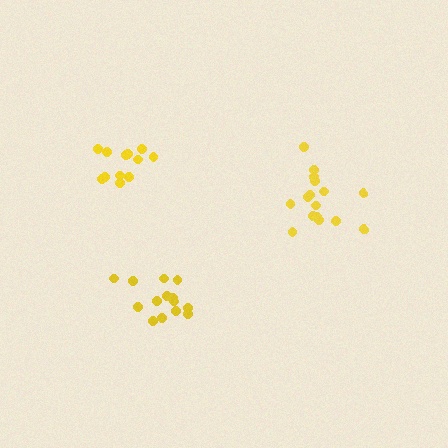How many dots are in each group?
Group 1: 12 dots, Group 2: 16 dots, Group 3: 14 dots (42 total).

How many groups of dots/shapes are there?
There are 3 groups.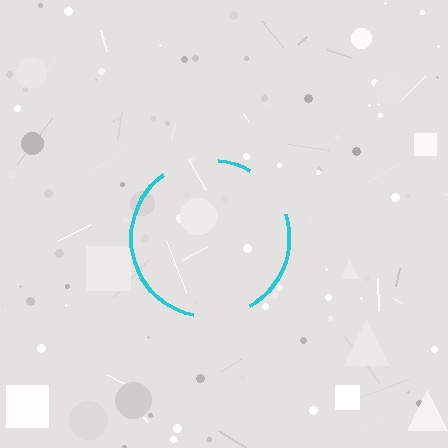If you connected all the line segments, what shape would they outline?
They would outline a circle.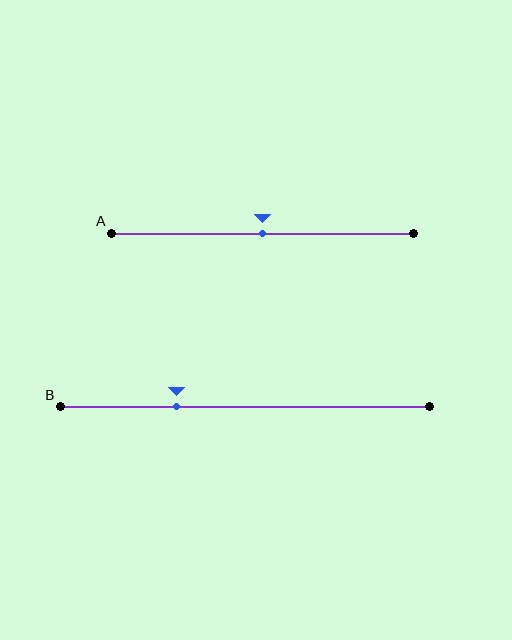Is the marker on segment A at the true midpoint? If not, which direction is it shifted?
Yes, the marker on segment A is at the true midpoint.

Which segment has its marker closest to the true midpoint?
Segment A has its marker closest to the true midpoint.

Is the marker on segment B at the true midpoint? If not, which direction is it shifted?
No, the marker on segment B is shifted to the left by about 18% of the segment length.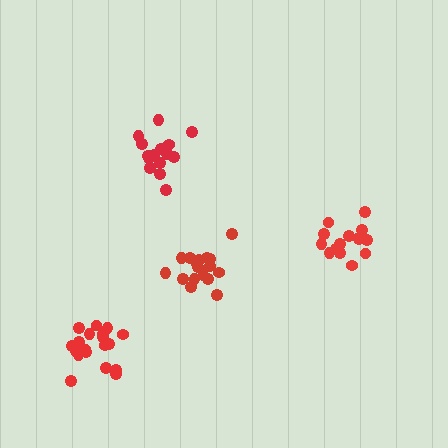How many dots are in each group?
Group 1: 19 dots, Group 2: 15 dots, Group 3: 17 dots, Group 4: 17 dots (68 total).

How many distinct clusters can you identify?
There are 4 distinct clusters.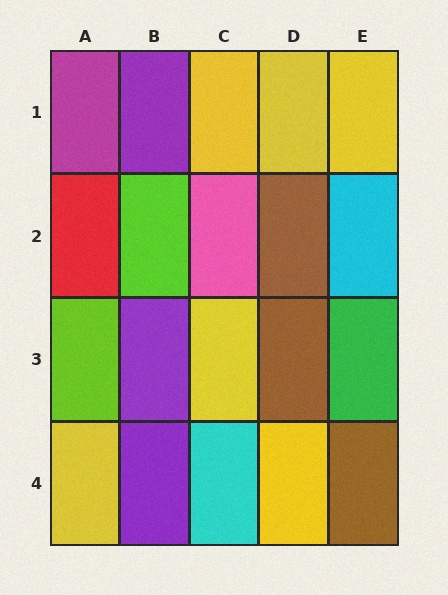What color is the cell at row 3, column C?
Yellow.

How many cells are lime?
2 cells are lime.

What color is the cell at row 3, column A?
Lime.